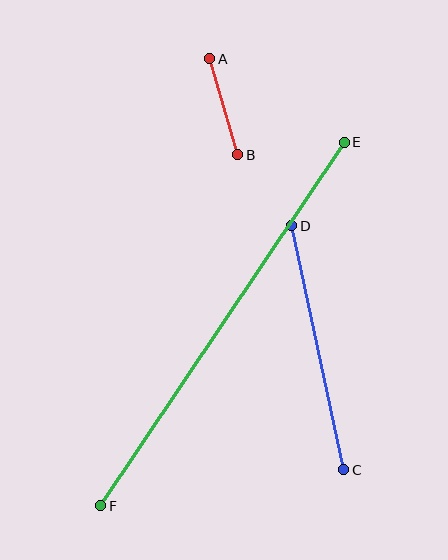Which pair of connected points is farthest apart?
Points E and F are farthest apart.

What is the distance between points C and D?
The distance is approximately 249 pixels.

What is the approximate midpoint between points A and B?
The midpoint is at approximately (224, 107) pixels.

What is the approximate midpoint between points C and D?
The midpoint is at approximately (318, 348) pixels.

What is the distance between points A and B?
The distance is approximately 100 pixels.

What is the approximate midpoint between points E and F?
The midpoint is at approximately (223, 324) pixels.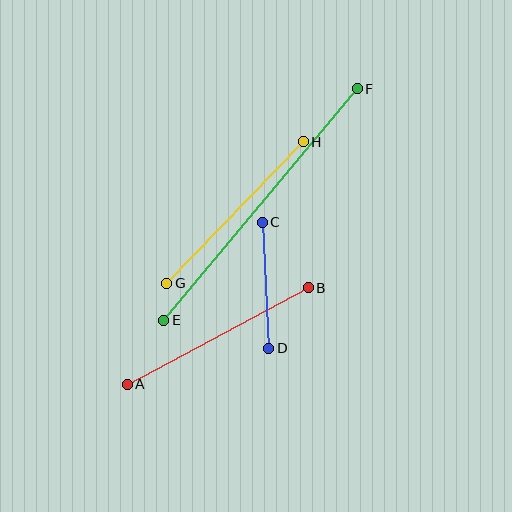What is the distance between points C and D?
The distance is approximately 126 pixels.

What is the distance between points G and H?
The distance is approximately 197 pixels.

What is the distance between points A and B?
The distance is approximately 206 pixels.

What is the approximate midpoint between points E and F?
The midpoint is at approximately (261, 204) pixels.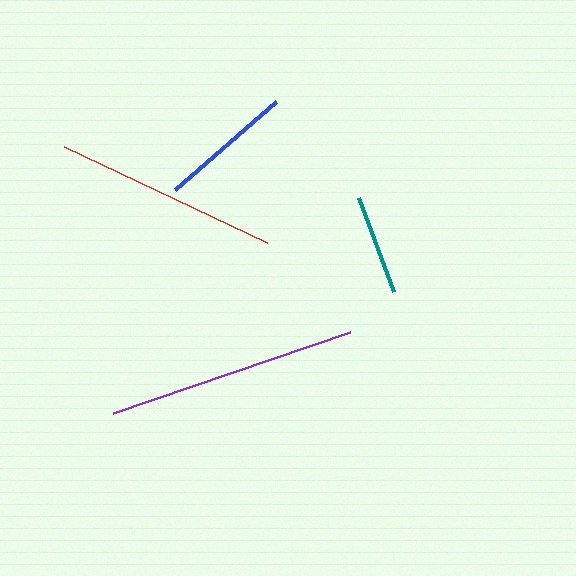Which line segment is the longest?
The purple line is the longest at approximately 250 pixels.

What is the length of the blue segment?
The blue segment is approximately 134 pixels long.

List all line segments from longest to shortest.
From longest to shortest: purple, red, blue, teal.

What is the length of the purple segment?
The purple segment is approximately 250 pixels long.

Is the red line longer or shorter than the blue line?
The red line is longer than the blue line.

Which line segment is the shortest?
The teal line is the shortest at approximately 100 pixels.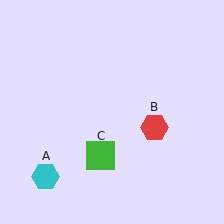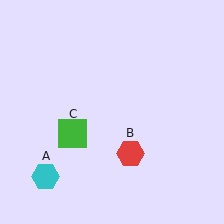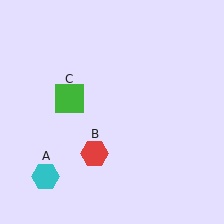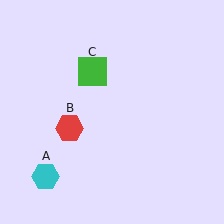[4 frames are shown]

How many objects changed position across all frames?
2 objects changed position: red hexagon (object B), green square (object C).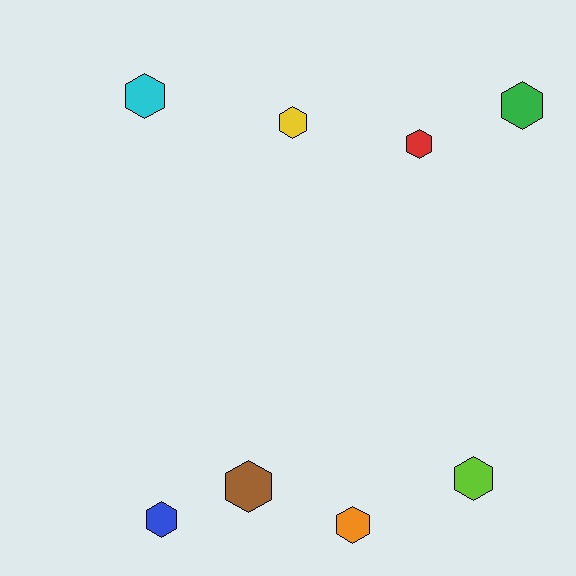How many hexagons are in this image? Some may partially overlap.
There are 8 hexagons.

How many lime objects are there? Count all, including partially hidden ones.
There is 1 lime object.